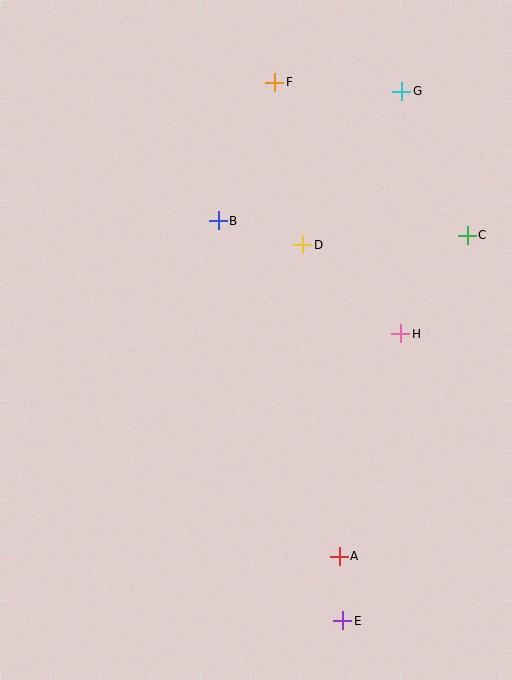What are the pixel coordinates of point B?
Point B is at (218, 221).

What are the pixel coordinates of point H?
Point H is at (401, 334).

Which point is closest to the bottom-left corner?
Point E is closest to the bottom-left corner.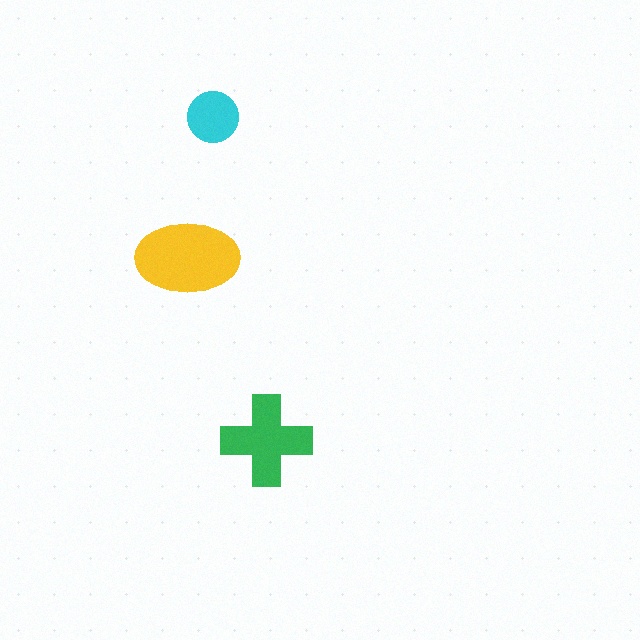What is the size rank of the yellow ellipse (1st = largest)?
1st.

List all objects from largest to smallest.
The yellow ellipse, the green cross, the cyan circle.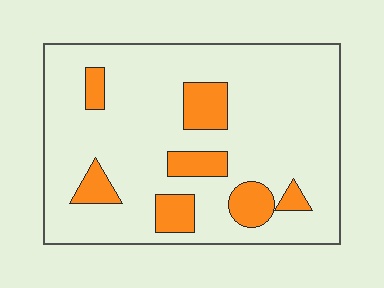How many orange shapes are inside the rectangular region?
7.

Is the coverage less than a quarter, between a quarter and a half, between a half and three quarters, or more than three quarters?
Less than a quarter.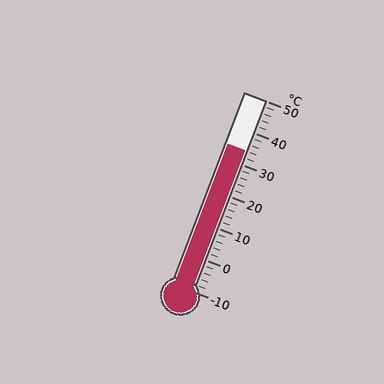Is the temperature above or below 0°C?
The temperature is above 0°C.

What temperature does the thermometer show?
The thermometer shows approximately 34°C.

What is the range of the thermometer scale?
The thermometer scale ranges from -10°C to 50°C.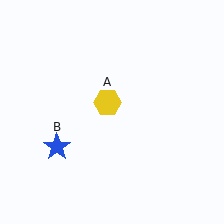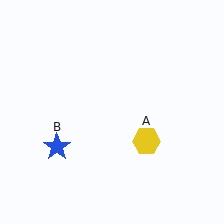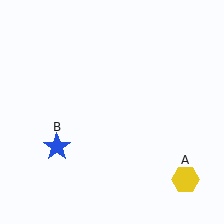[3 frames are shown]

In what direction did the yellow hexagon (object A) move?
The yellow hexagon (object A) moved down and to the right.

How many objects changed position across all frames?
1 object changed position: yellow hexagon (object A).